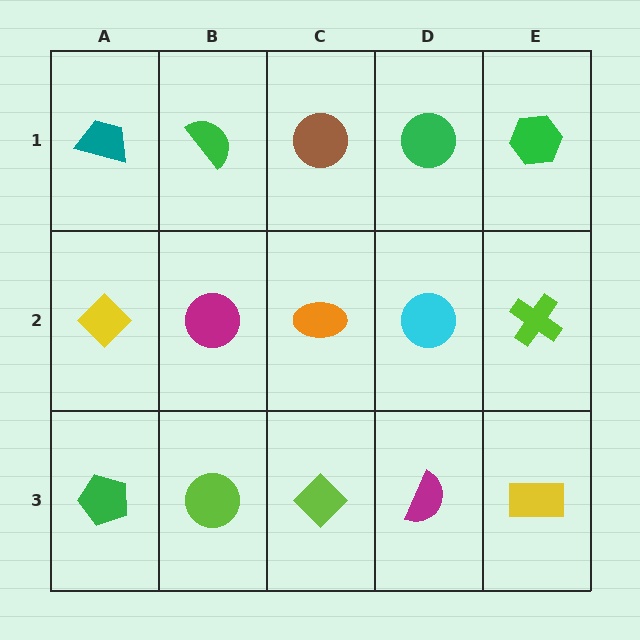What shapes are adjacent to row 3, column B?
A magenta circle (row 2, column B), a green pentagon (row 3, column A), a lime diamond (row 3, column C).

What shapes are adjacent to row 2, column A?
A teal trapezoid (row 1, column A), a green pentagon (row 3, column A), a magenta circle (row 2, column B).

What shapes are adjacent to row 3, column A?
A yellow diamond (row 2, column A), a lime circle (row 3, column B).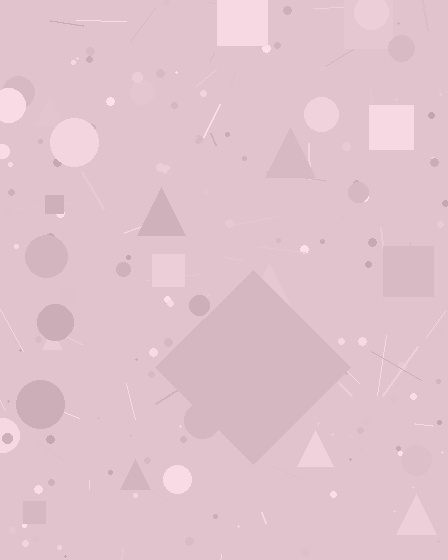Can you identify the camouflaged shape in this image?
The camouflaged shape is a diamond.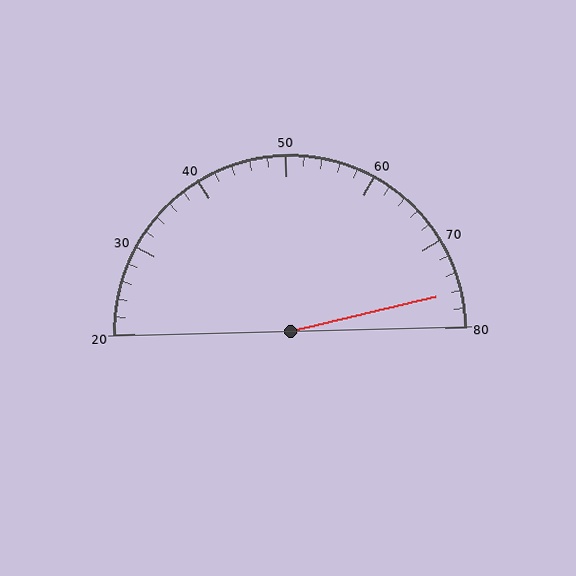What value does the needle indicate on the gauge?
The needle indicates approximately 76.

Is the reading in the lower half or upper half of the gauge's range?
The reading is in the upper half of the range (20 to 80).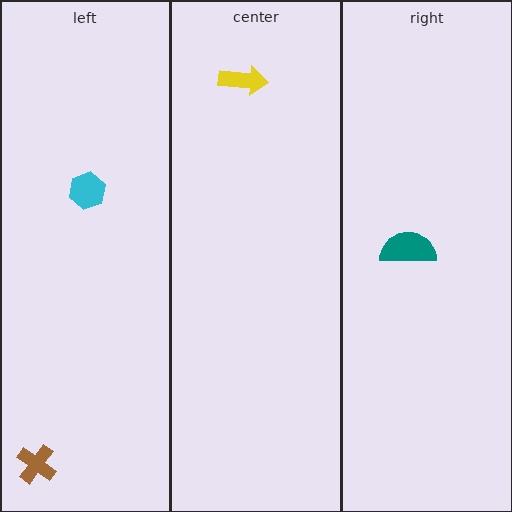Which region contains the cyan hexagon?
The left region.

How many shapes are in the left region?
2.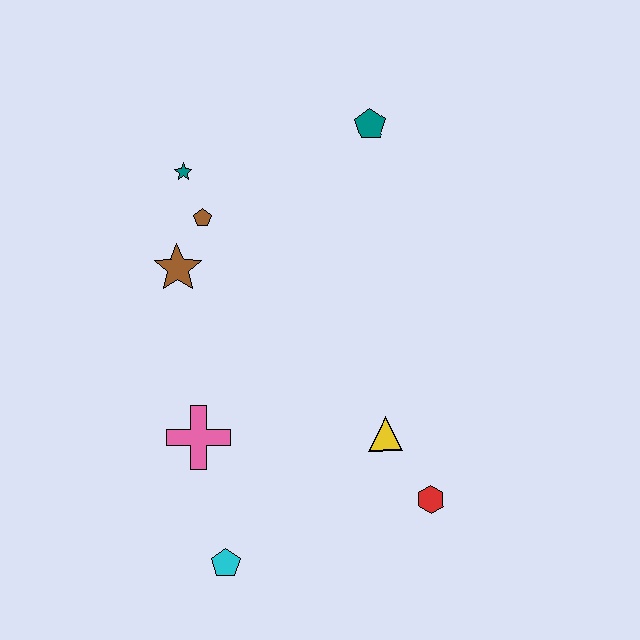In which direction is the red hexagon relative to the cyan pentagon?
The red hexagon is to the right of the cyan pentagon.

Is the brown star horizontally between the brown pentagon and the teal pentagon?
No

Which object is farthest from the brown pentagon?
The red hexagon is farthest from the brown pentagon.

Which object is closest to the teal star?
The brown pentagon is closest to the teal star.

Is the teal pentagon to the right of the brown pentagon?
Yes